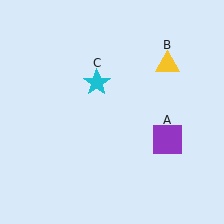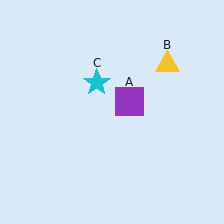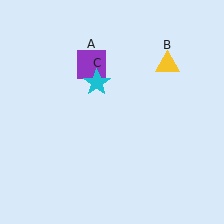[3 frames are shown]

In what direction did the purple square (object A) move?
The purple square (object A) moved up and to the left.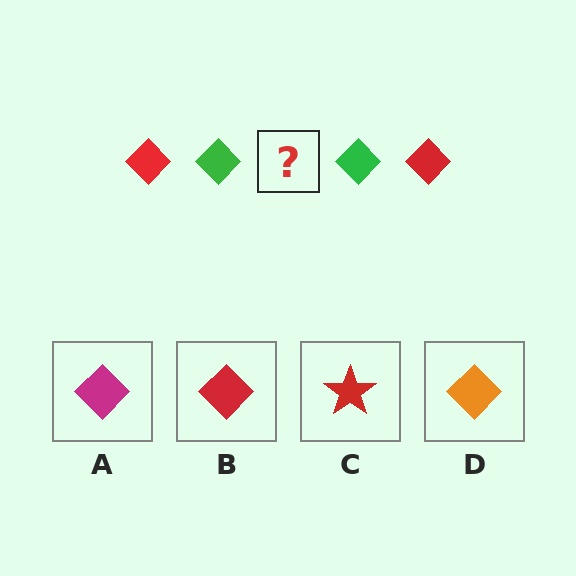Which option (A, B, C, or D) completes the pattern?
B.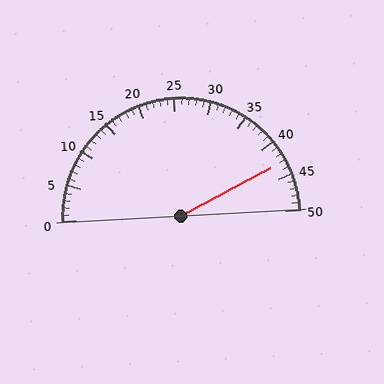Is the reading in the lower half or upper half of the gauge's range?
The reading is in the upper half of the range (0 to 50).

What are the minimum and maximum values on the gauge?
The gauge ranges from 0 to 50.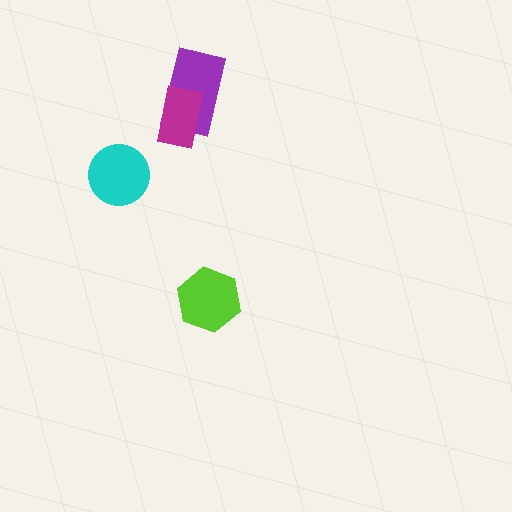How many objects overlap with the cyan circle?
0 objects overlap with the cyan circle.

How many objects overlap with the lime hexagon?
0 objects overlap with the lime hexagon.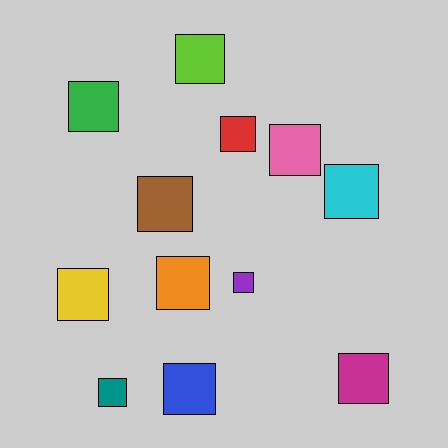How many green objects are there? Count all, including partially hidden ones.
There is 1 green object.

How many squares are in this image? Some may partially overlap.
There are 12 squares.